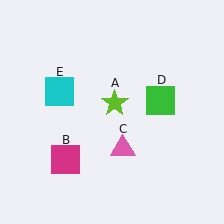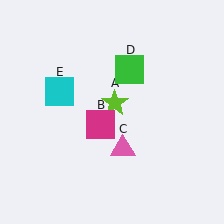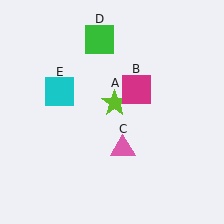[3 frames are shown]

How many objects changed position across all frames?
2 objects changed position: magenta square (object B), green square (object D).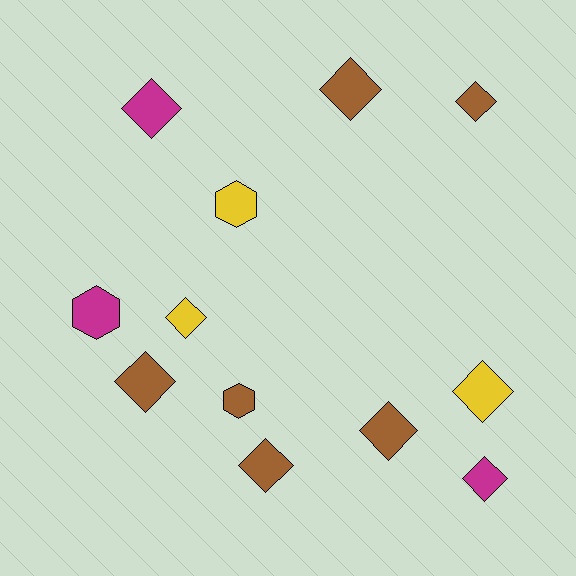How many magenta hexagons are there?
There is 1 magenta hexagon.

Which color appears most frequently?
Brown, with 6 objects.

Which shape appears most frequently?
Diamond, with 9 objects.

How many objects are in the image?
There are 12 objects.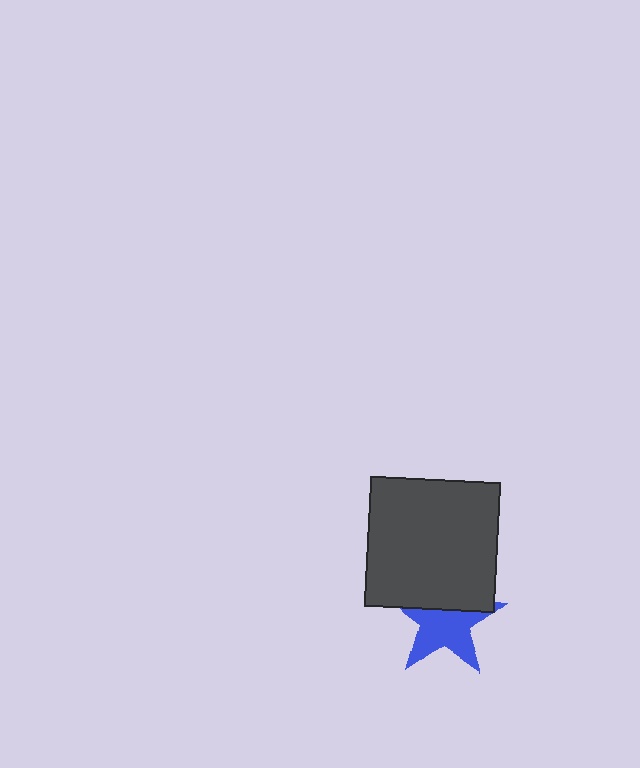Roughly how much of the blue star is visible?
About half of it is visible (roughly 64%).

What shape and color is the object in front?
The object in front is a dark gray square.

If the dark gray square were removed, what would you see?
You would see the complete blue star.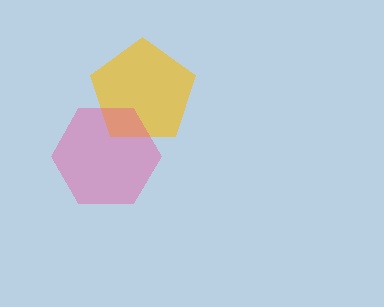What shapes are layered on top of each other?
The layered shapes are: a yellow pentagon, a pink hexagon.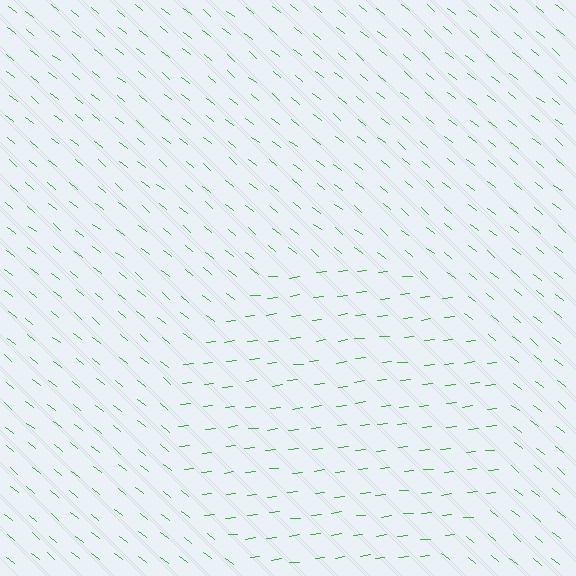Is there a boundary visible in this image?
Yes, there is a texture boundary formed by a change in line orientation.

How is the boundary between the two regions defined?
The boundary is defined purely by a change in line orientation (approximately 45 degrees difference). All lines are the same color and thickness.